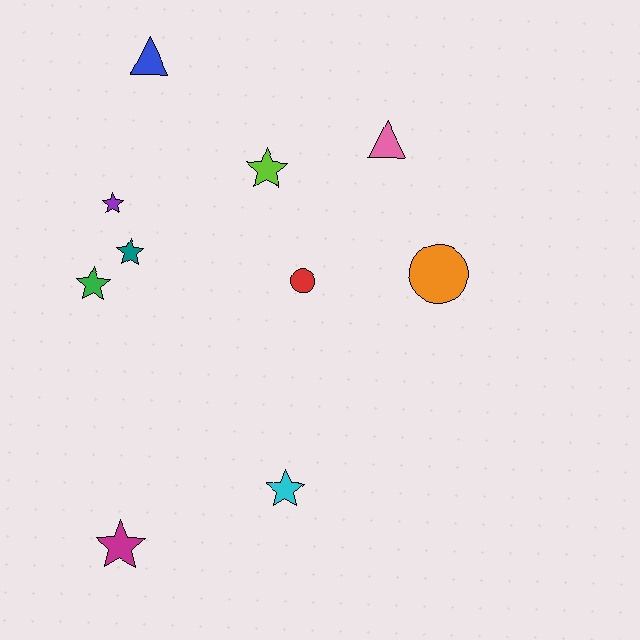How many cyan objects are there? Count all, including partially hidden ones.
There is 1 cyan object.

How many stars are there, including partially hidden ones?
There are 6 stars.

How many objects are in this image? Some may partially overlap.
There are 10 objects.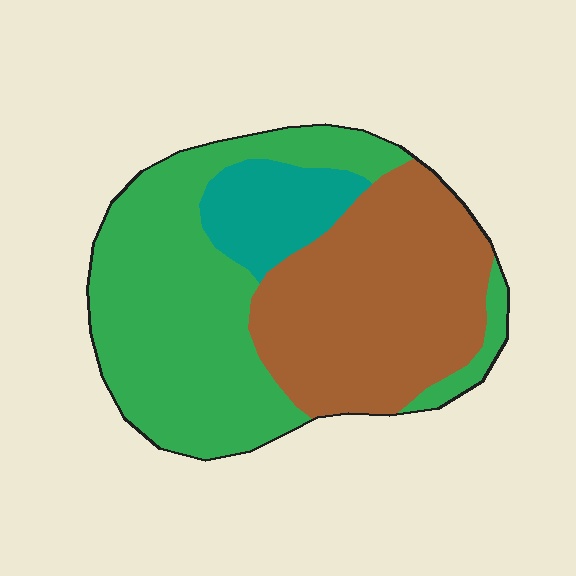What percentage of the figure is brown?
Brown covers 40% of the figure.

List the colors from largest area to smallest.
From largest to smallest: green, brown, teal.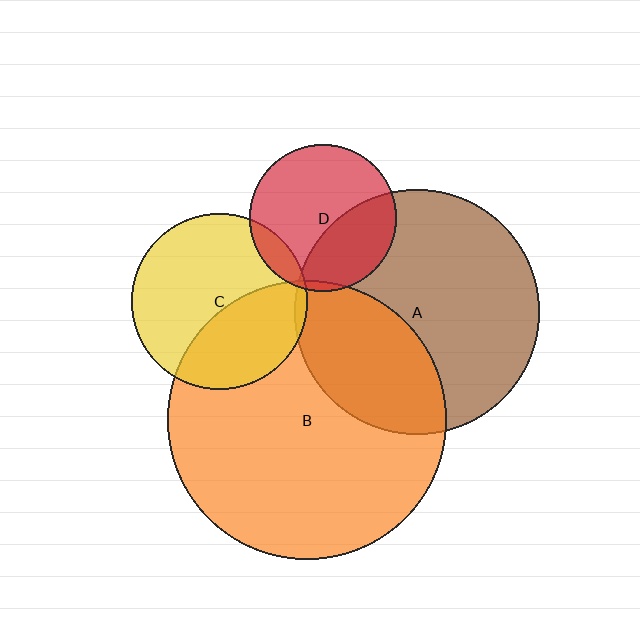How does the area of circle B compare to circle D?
Approximately 3.6 times.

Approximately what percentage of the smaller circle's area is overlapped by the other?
Approximately 5%.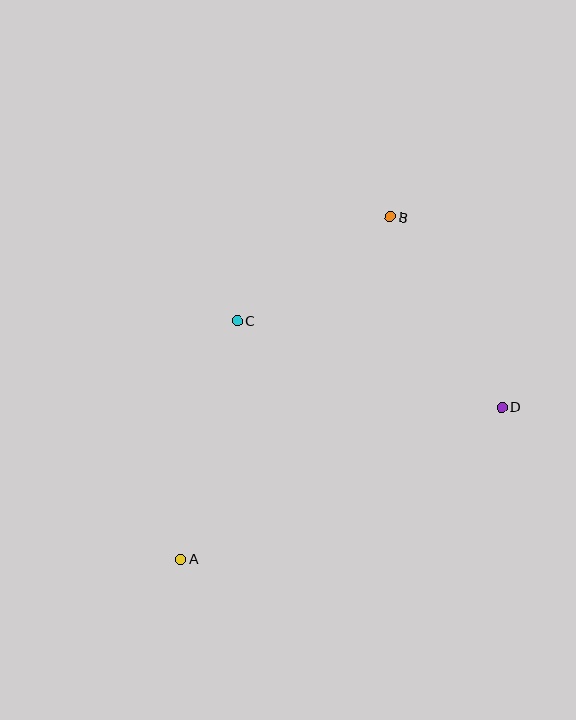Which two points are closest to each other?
Points B and C are closest to each other.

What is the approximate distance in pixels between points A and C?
The distance between A and C is approximately 245 pixels.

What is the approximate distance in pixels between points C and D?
The distance between C and D is approximately 278 pixels.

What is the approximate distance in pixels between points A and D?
The distance between A and D is approximately 355 pixels.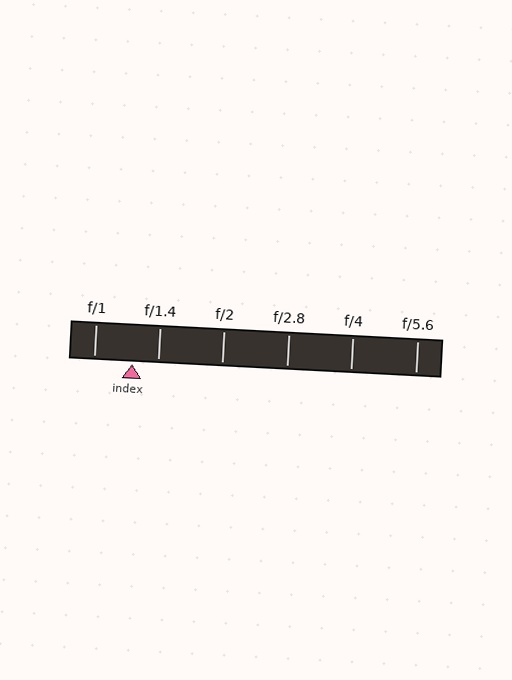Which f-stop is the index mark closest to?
The index mark is closest to f/1.4.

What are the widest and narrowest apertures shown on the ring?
The widest aperture shown is f/1 and the narrowest is f/5.6.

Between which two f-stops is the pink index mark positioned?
The index mark is between f/1 and f/1.4.